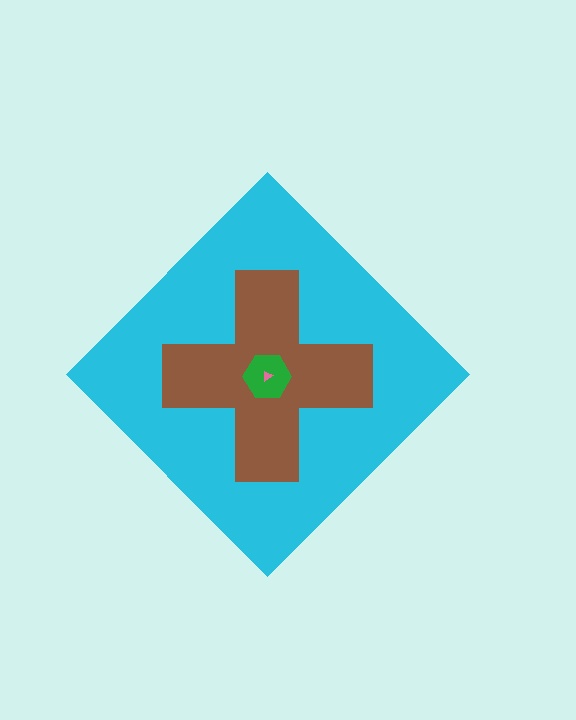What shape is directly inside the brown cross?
The green hexagon.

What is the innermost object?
The pink triangle.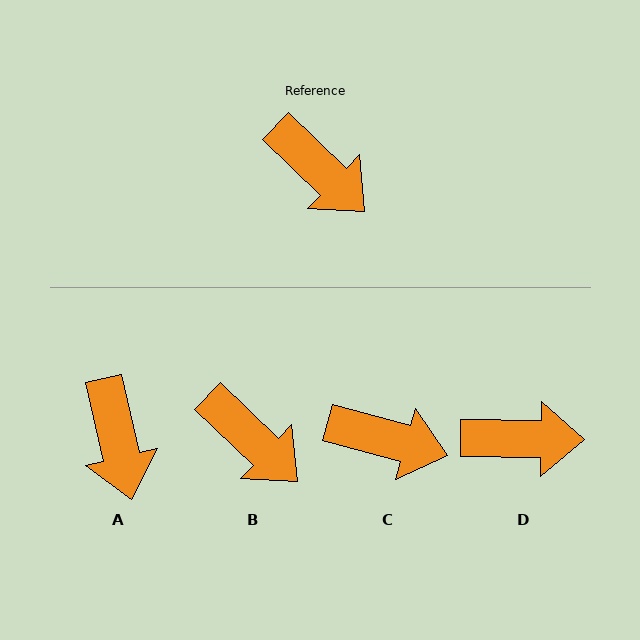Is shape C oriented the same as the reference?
No, it is off by about 28 degrees.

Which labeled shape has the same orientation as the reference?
B.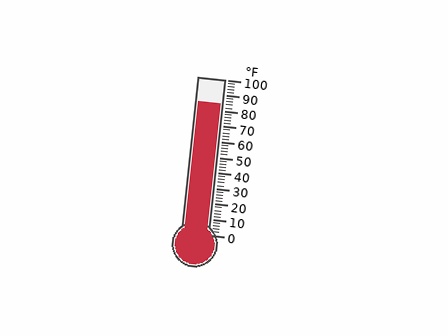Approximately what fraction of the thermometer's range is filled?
The thermometer is filled to approximately 85% of its range.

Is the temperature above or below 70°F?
The temperature is above 70°F.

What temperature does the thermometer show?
The thermometer shows approximately 84°F.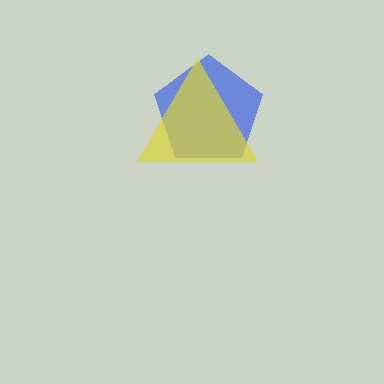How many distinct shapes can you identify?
There are 2 distinct shapes: a blue pentagon, a yellow triangle.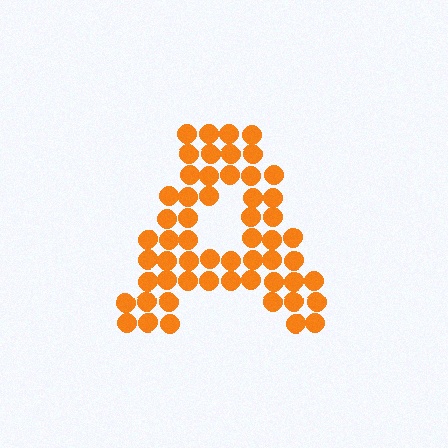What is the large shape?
The large shape is the letter A.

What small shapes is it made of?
It is made of small circles.